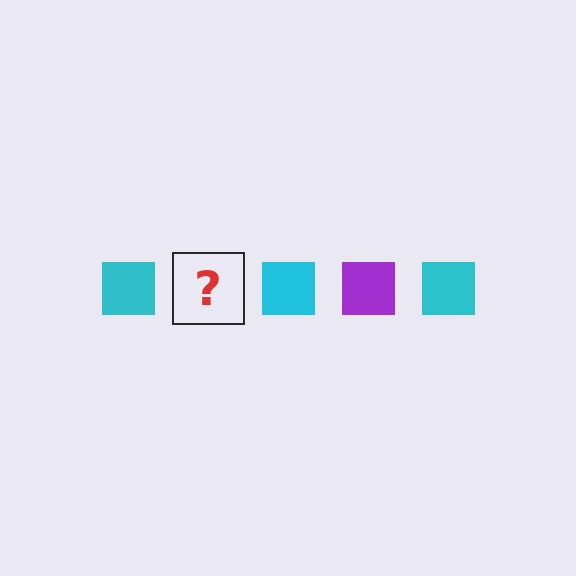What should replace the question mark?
The question mark should be replaced with a purple square.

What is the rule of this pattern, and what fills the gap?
The rule is that the pattern cycles through cyan, purple squares. The gap should be filled with a purple square.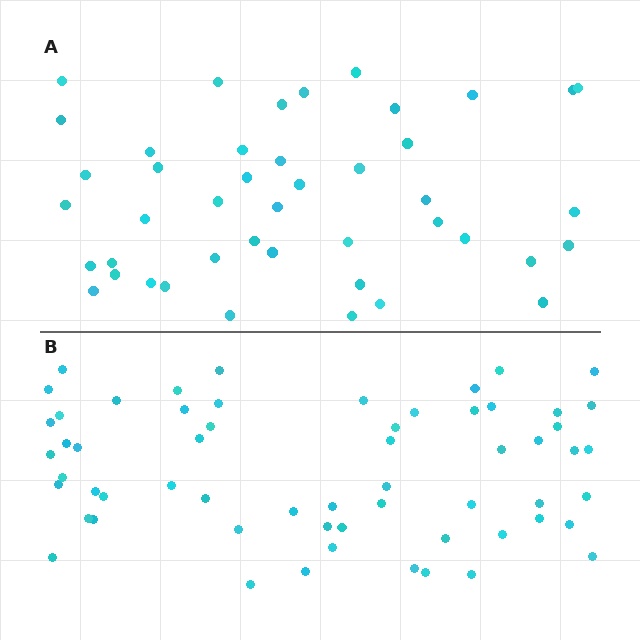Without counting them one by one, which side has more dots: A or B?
Region B (the bottom region) has more dots.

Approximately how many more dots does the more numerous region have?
Region B has approximately 15 more dots than region A.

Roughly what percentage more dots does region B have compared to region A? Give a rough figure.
About 35% more.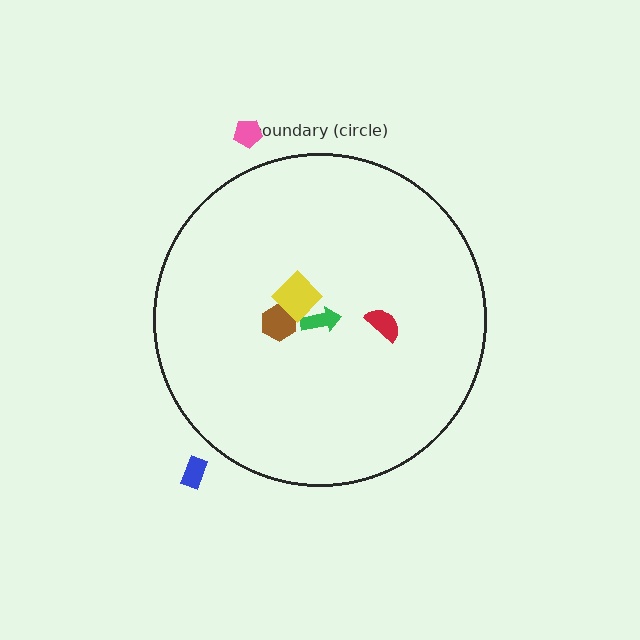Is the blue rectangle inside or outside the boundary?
Outside.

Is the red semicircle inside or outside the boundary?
Inside.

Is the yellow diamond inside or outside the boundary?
Inside.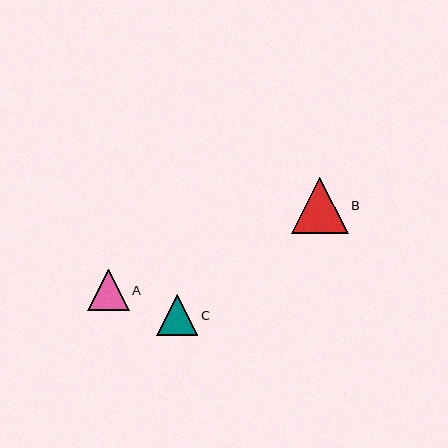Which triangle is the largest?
Triangle B is the largest with a size of approximately 57 pixels.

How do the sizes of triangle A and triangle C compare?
Triangle A and triangle C are approximately the same size.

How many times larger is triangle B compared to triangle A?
Triangle B is approximately 1.4 times the size of triangle A.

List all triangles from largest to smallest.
From largest to smallest: B, A, C.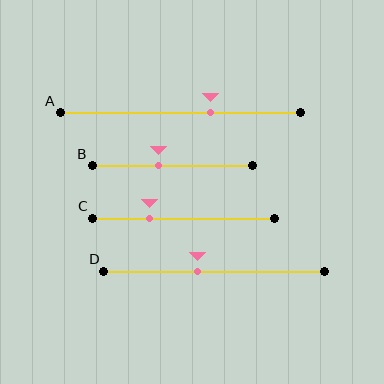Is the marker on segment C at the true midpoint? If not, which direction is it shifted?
No, the marker on segment C is shifted to the left by about 19% of the segment length.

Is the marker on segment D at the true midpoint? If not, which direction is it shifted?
No, the marker on segment D is shifted to the left by about 7% of the segment length.